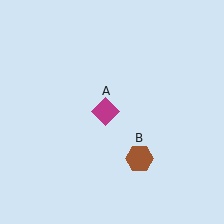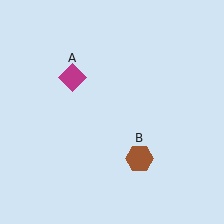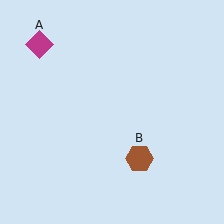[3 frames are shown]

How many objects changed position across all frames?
1 object changed position: magenta diamond (object A).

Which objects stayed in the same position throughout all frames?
Brown hexagon (object B) remained stationary.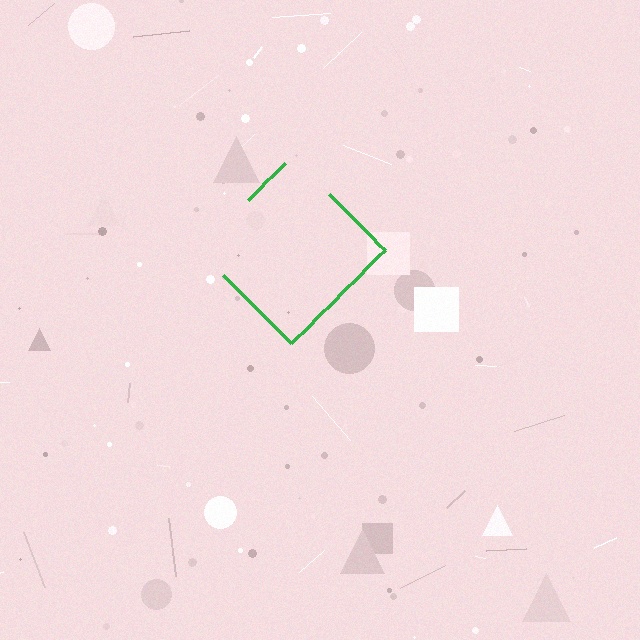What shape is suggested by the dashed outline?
The dashed outline suggests a diamond.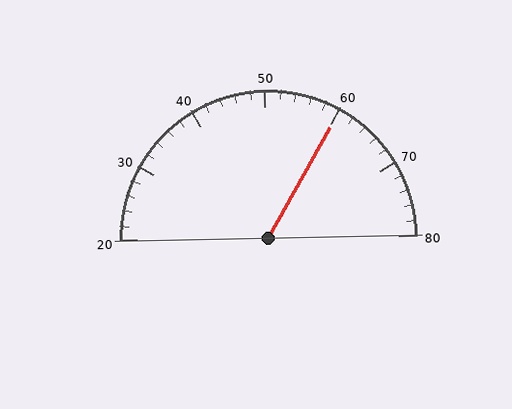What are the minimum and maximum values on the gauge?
The gauge ranges from 20 to 80.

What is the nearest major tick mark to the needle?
The nearest major tick mark is 60.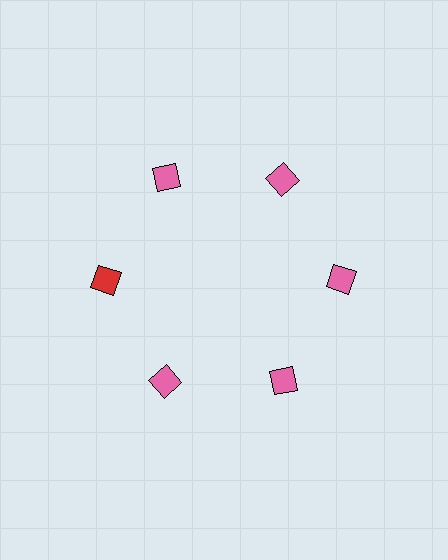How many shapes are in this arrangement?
There are 6 shapes arranged in a ring pattern.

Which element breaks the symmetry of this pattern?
The red diamond at roughly the 9 o'clock position breaks the symmetry. All other shapes are pink diamonds.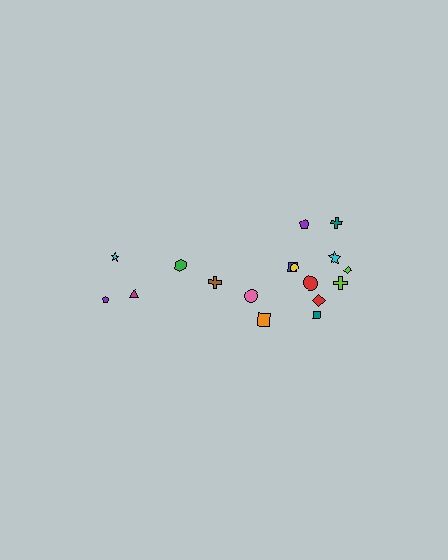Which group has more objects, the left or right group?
The right group.